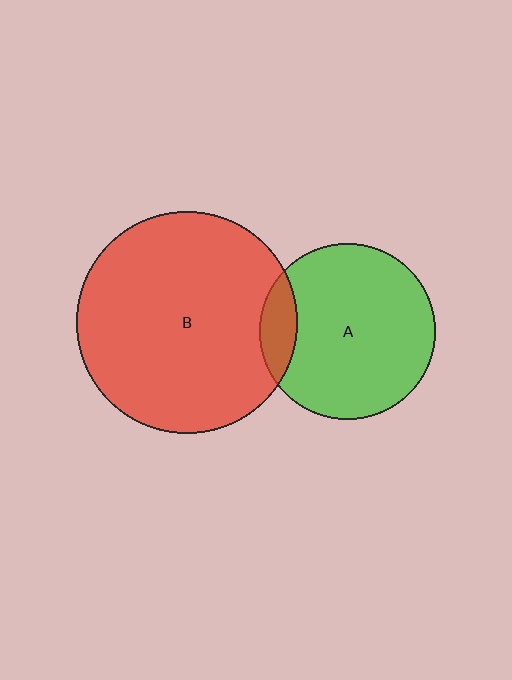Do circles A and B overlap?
Yes.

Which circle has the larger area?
Circle B (red).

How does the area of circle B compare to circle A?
Approximately 1.6 times.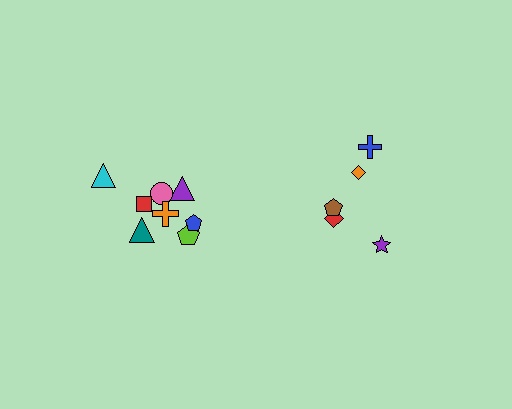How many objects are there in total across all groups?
There are 13 objects.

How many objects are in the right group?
There are 5 objects.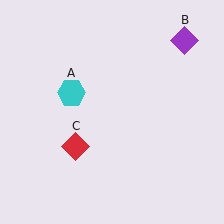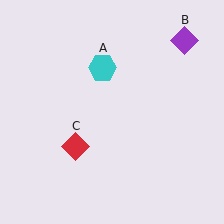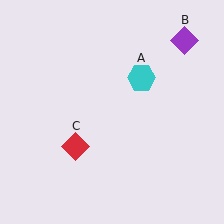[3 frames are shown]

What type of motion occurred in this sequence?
The cyan hexagon (object A) rotated clockwise around the center of the scene.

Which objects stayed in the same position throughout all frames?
Purple diamond (object B) and red diamond (object C) remained stationary.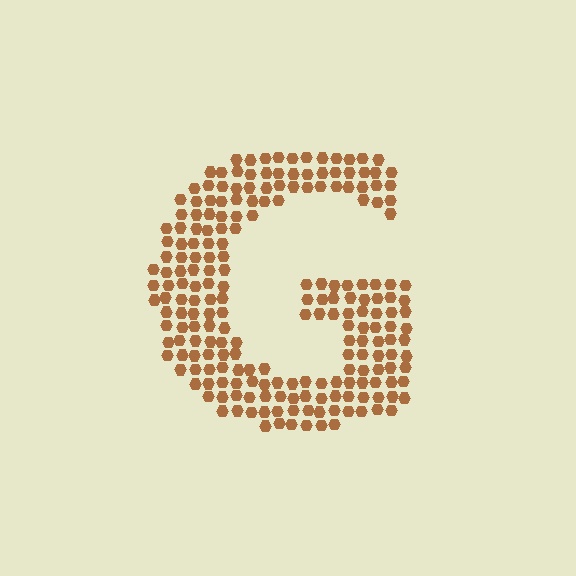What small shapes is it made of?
It is made of small hexagons.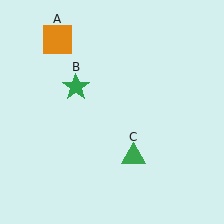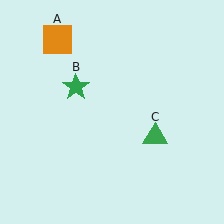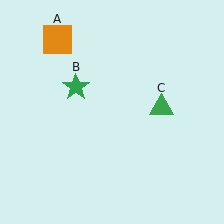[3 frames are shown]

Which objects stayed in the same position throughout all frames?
Orange square (object A) and green star (object B) remained stationary.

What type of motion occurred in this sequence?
The green triangle (object C) rotated counterclockwise around the center of the scene.